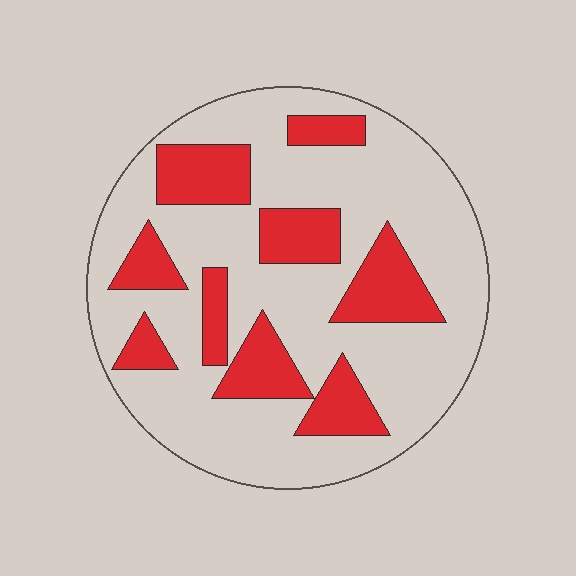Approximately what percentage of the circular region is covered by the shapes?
Approximately 30%.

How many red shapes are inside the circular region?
9.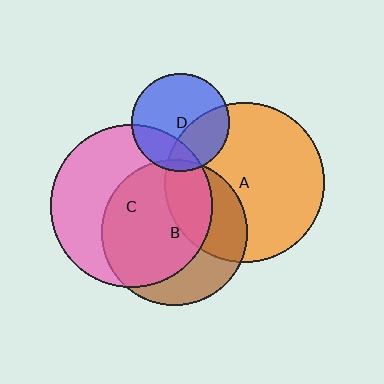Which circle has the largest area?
Circle C (pink).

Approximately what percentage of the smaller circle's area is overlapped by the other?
Approximately 25%.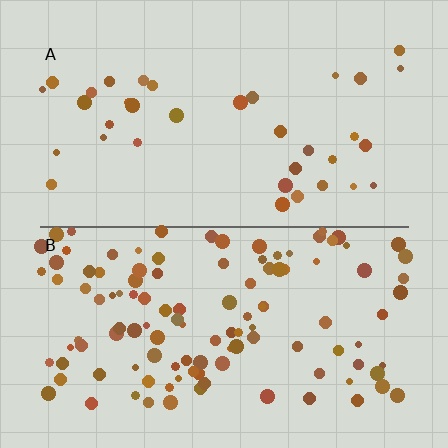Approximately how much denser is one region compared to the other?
Approximately 3.2× — region B over region A.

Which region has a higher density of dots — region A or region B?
B (the bottom).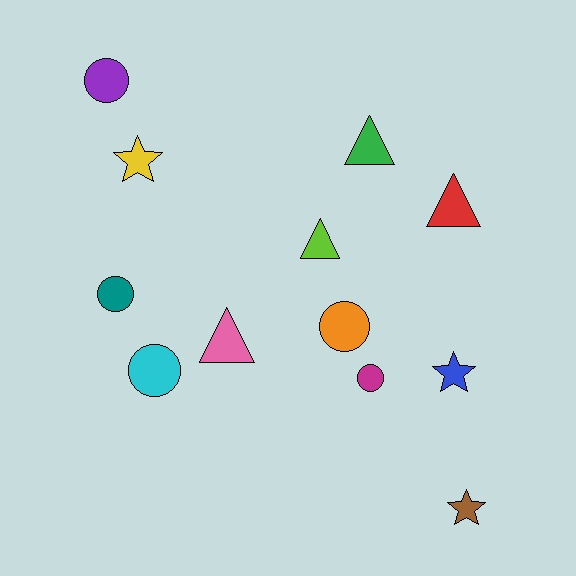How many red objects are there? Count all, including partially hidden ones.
There is 1 red object.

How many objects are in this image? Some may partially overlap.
There are 12 objects.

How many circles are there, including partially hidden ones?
There are 5 circles.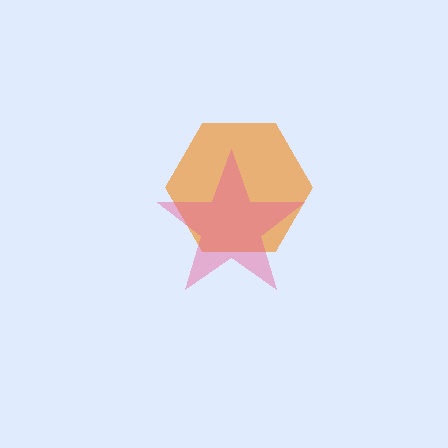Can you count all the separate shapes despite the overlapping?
Yes, there are 2 separate shapes.